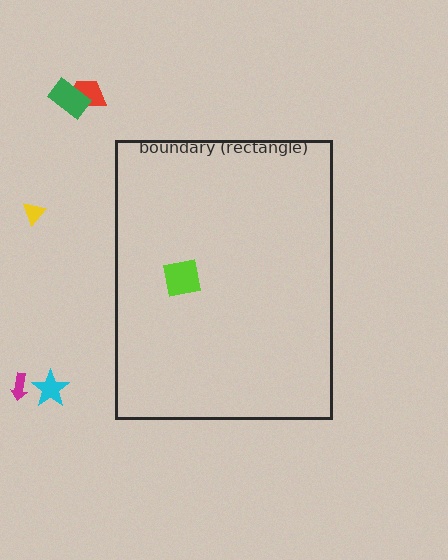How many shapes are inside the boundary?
1 inside, 5 outside.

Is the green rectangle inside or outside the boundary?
Outside.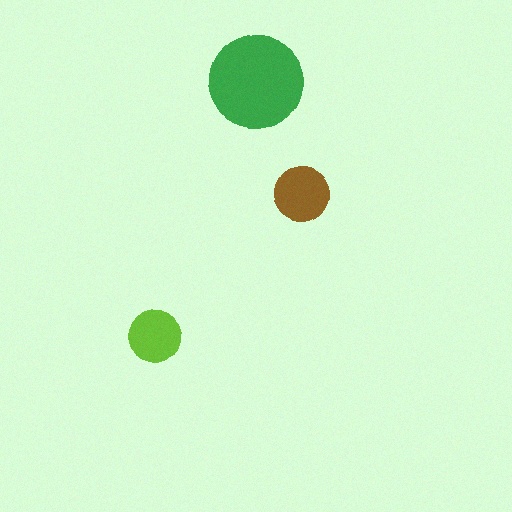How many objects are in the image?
There are 3 objects in the image.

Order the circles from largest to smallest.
the green one, the brown one, the lime one.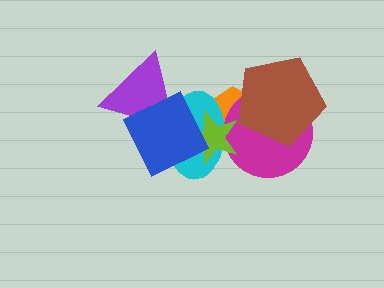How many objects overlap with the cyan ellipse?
5 objects overlap with the cyan ellipse.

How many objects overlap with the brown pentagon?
2 objects overlap with the brown pentagon.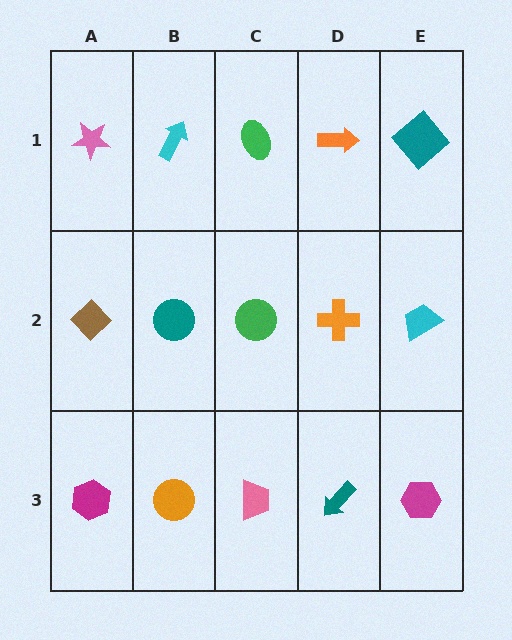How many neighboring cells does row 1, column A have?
2.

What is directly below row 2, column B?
An orange circle.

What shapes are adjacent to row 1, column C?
A green circle (row 2, column C), a cyan arrow (row 1, column B), an orange arrow (row 1, column D).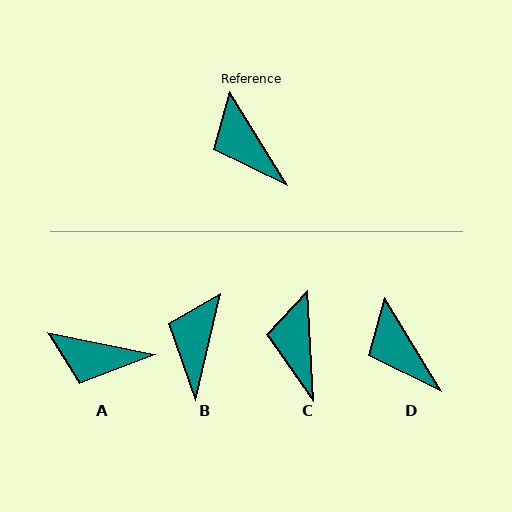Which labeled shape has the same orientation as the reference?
D.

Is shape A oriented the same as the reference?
No, it is off by about 47 degrees.